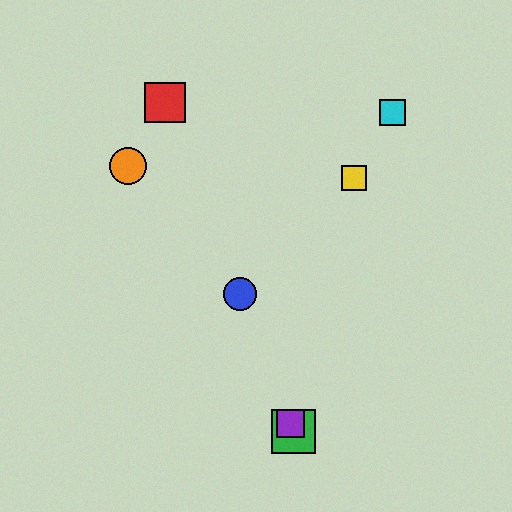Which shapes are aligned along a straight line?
The red square, the blue circle, the green square, the purple square are aligned along a straight line.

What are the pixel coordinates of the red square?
The red square is at (165, 103).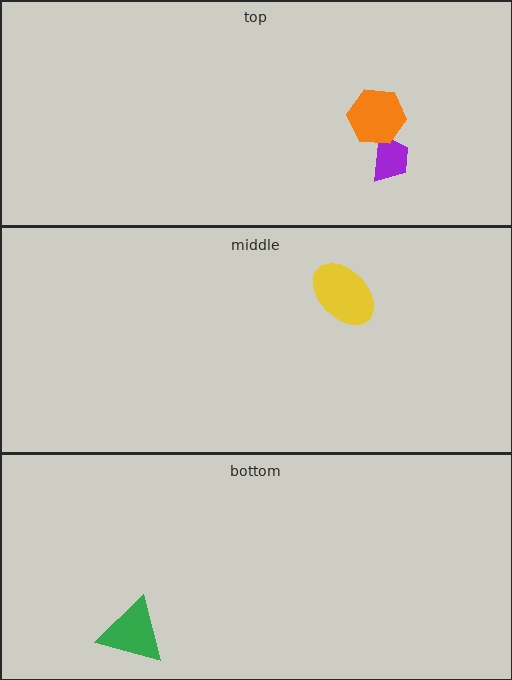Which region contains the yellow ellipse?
The middle region.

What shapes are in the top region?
The purple trapezoid, the orange hexagon.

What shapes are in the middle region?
The yellow ellipse.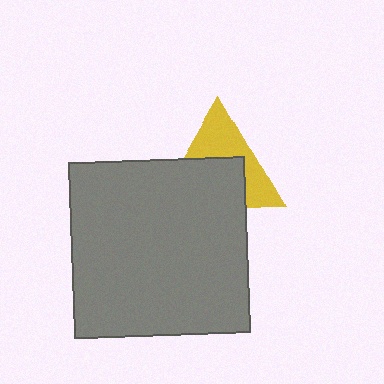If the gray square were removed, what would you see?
You would see the complete yellow triangle.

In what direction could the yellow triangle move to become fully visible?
The yellow triangle could move up. That would shift it out from behind the gray square entirely.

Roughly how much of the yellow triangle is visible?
About half of it is visible (roughly 47%).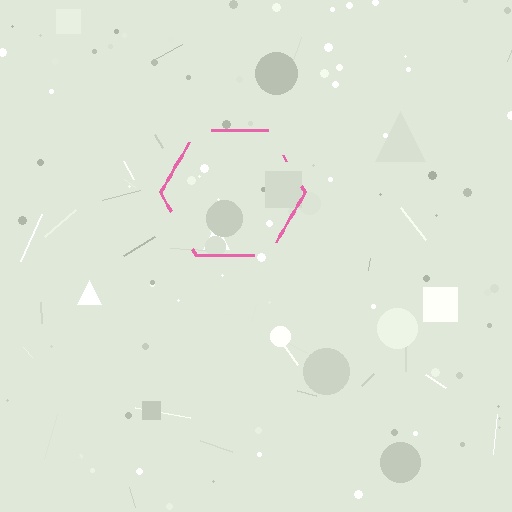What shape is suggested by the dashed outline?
The dashed outline suggests a hexagon.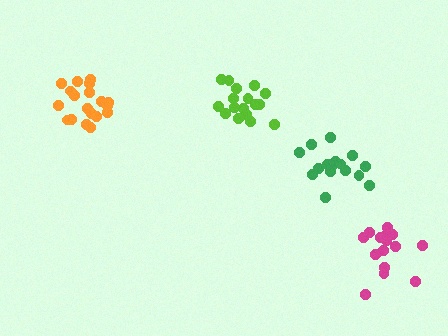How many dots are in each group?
Group 1: 19 dots, Group 2: 18 dots, Group 3: 16 dots, Group 4: 16 dots (69 total).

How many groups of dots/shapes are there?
There are 4 groups.